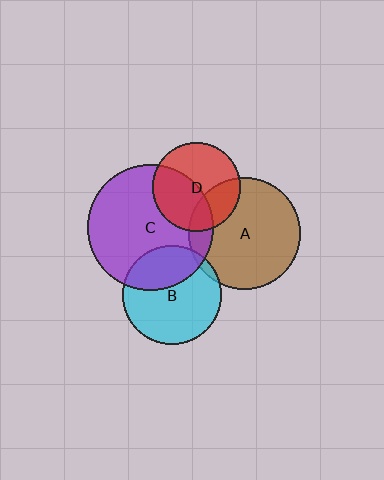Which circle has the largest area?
Circle C (purple).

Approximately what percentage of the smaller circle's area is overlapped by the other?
Approximately 5%.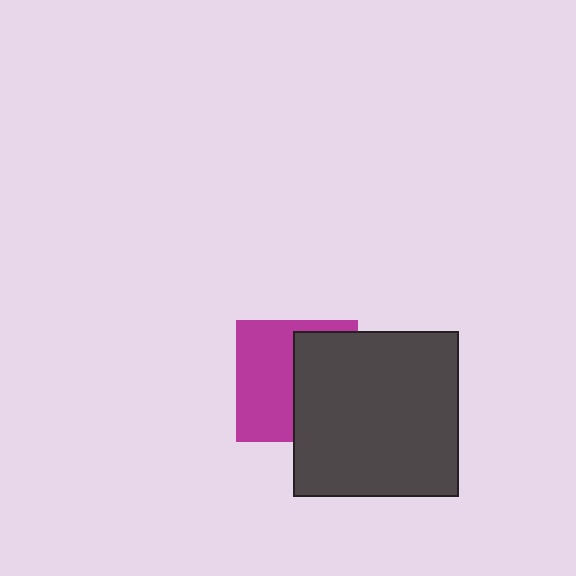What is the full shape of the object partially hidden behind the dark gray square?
The partially hidden object is a magenta square.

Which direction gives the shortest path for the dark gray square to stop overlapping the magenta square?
Moving right gives the shortest separation.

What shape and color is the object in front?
The object in front is a dark gray square.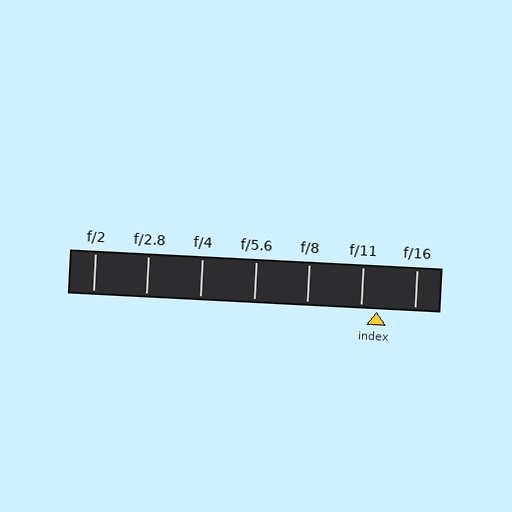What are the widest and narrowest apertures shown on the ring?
The widest aperture shown is f/2 and the narrowest is f/16.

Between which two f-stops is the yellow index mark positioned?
The index mark is between f/11 and f/16.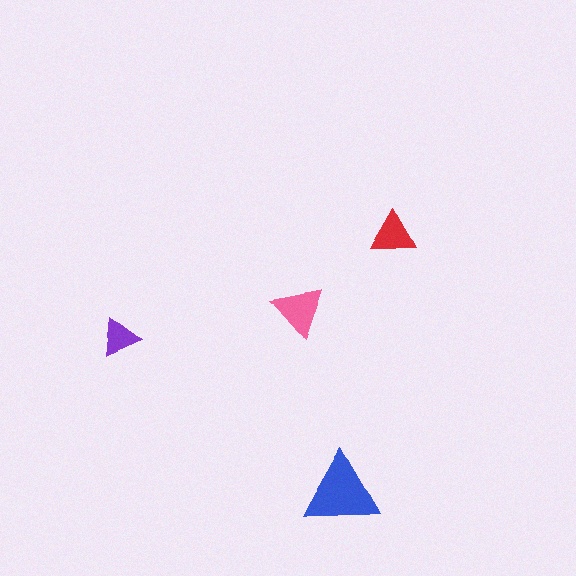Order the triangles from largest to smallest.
the blue one, the pink one, the red one, the purple one.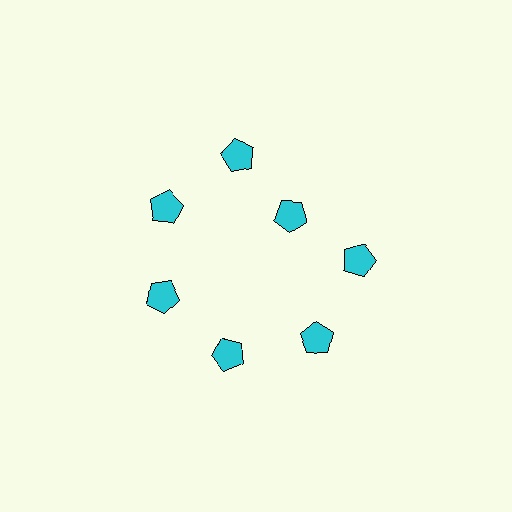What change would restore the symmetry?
The symmetry would be restored by moving it outward, back onto the ring so that all 7 pentagons sit at equal angles and equal distance from the center.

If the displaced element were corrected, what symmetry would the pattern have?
It would have 7-fold rotational symmetry — the pattern would map onto itself every 51 degrees.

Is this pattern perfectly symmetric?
No. The 7 cyan pentagons are arranged in a ring, but one element near the 1 o'clock position is pulled inward toward the center, breaking the 7-fold rotational symmetry.